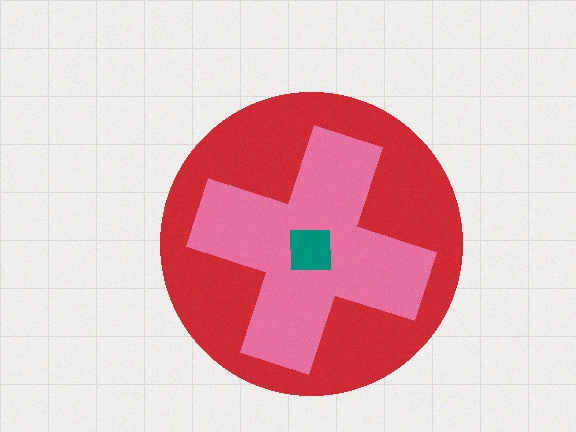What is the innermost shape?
The teal square.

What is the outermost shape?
The red circle.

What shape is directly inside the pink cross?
The teal square.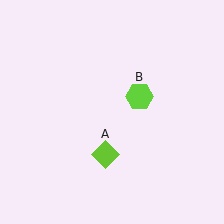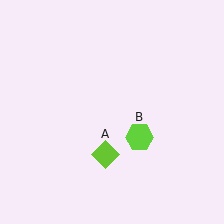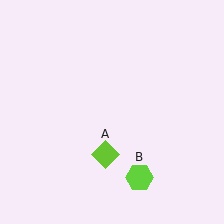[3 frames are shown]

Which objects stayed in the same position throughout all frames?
Lime diamond (object A) remained stationary.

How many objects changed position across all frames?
1 object changed position: lime hexagon (object B).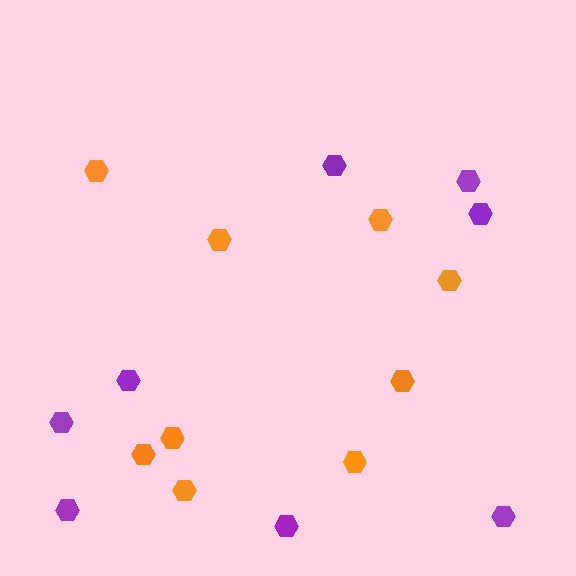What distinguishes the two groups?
There are 2 groups: one group of purple hexagons (8) and one group of orange hexagons (9).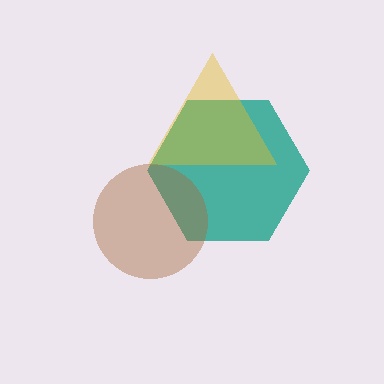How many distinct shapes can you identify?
There are 3 distinct shapes: a teal hexagon, a yellow triangle, a brown circle.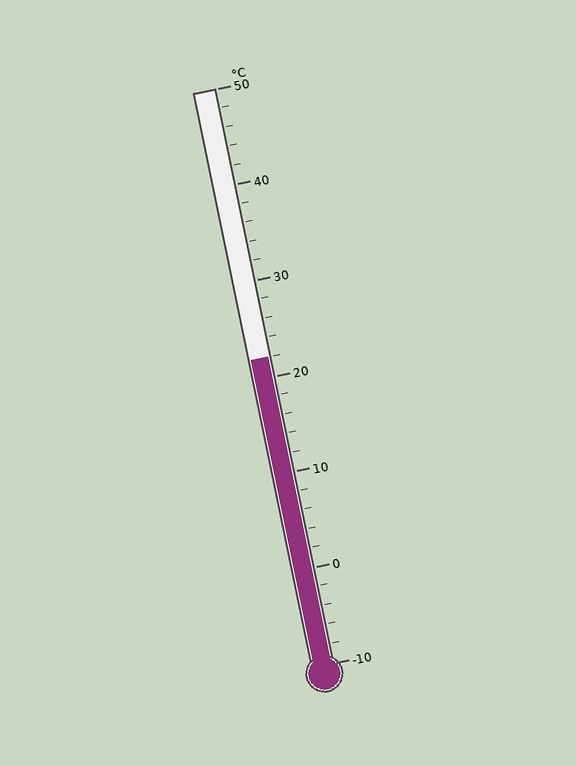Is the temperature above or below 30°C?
The temperature is below 30°C.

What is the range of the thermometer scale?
The thermometer scale ranges from -10°C to 50°C.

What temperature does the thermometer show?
The thermometer shows approximately 22°C.